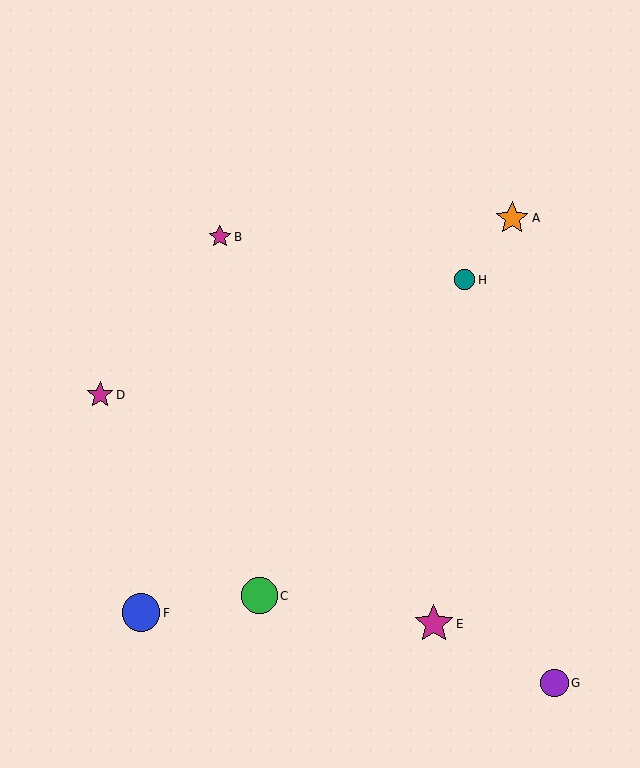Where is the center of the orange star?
The center of the orange star is at (512, 218).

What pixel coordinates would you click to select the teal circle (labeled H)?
Click at (464, 280) to select the teal circle H.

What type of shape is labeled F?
Shape F is a blue circle.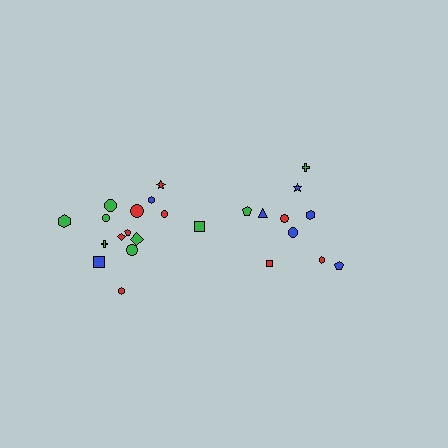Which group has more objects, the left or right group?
The left group.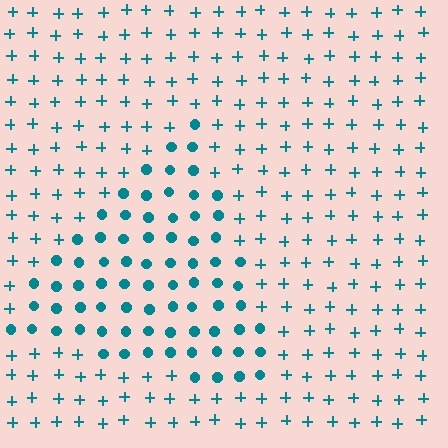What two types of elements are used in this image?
The image uses circles inside the triangle region and plus signs outside it.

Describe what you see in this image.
The image is filled with small teal elements arranged in a uniform grid. A triangle-shaped region contains circles, while the surrounding area contains plus signs. The boundary is defined purely by the change in element shape.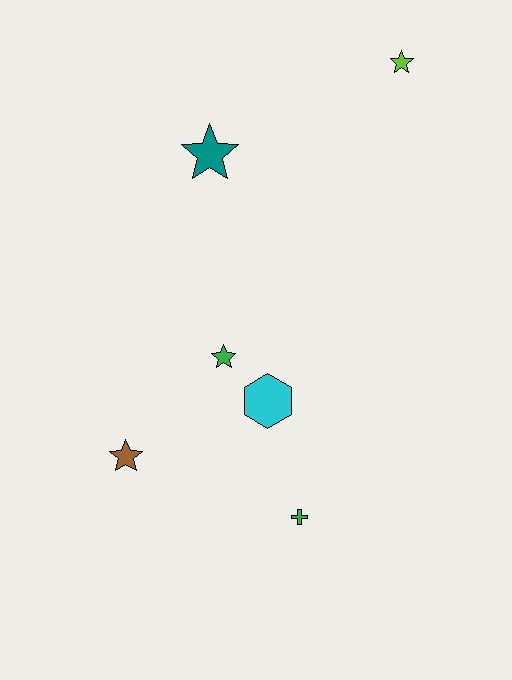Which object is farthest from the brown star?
The lime star is farthest from the brown star.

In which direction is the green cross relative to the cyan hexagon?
The green cross is below the cyan hexagon.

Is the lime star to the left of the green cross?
No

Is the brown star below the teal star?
Yes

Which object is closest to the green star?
The cyan hexagon is closest to the green star.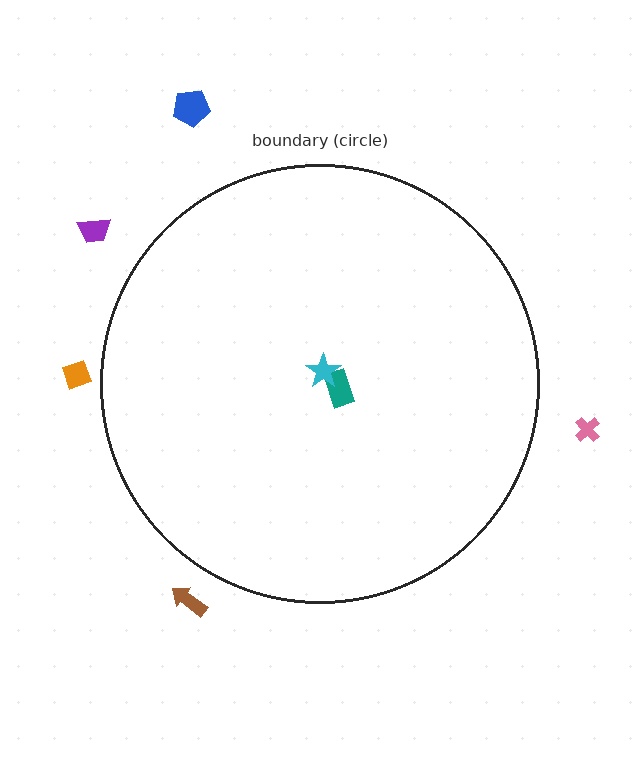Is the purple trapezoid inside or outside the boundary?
Outside.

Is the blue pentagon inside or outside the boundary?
Outside.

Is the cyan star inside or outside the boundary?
Inside.